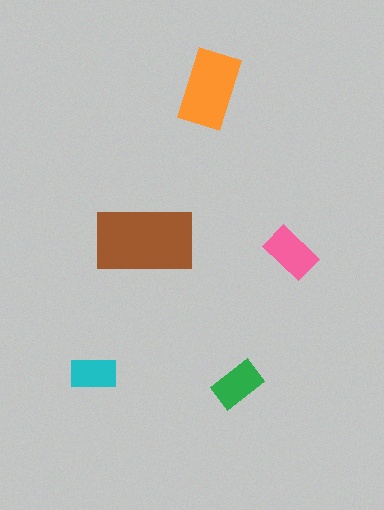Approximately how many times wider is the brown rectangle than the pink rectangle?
About 2 times wider.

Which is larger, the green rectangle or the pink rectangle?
The pink one.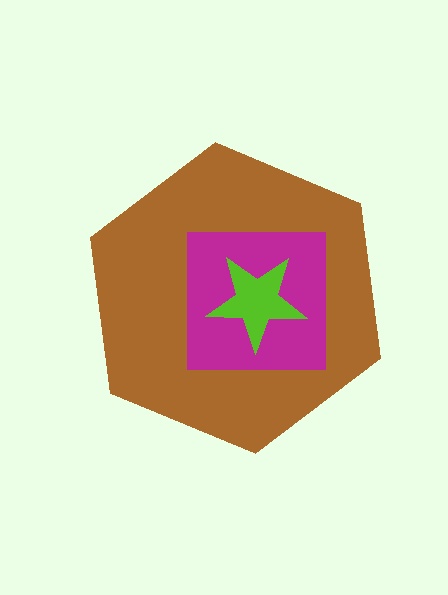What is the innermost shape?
The lime star.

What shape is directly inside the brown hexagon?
The magenta square.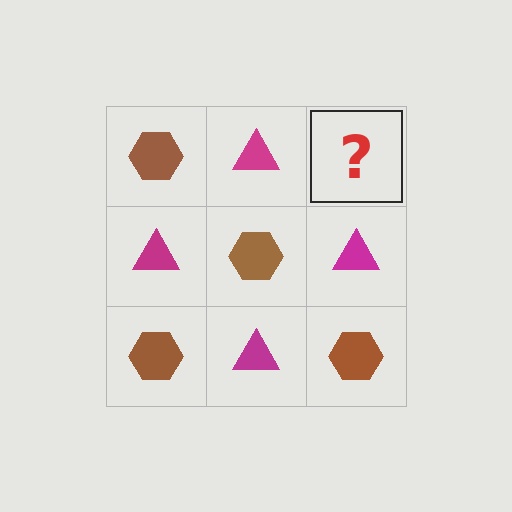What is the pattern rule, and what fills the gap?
The rule is that it alternates brown hexagon and magenta triangle in a checkerboard pattern. The gap should be filled with a brown hexagon.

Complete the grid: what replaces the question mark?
The question mark should be replaced with a brown hexagon.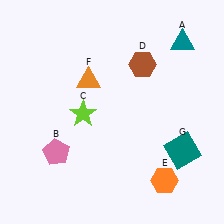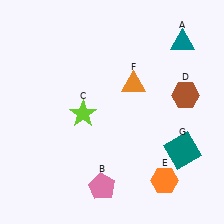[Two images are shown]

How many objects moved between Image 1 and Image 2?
3 objects moved between the two images.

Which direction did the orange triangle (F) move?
The orange triangle (F) moved right.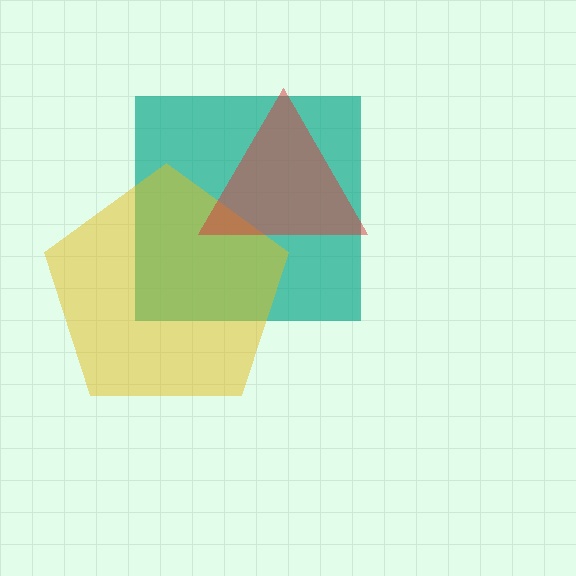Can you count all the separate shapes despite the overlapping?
Yes, there are 3 separate shapes.